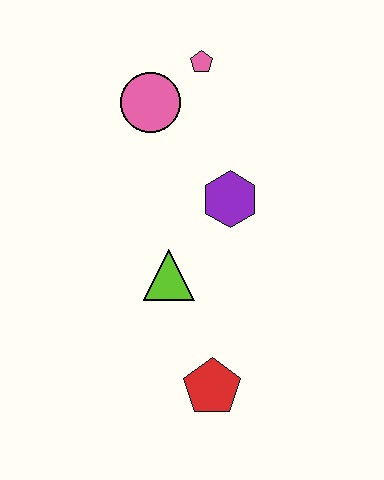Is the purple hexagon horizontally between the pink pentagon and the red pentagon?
No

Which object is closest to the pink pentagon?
The pink circle is closest to the pink pentagon.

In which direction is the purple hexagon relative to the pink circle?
The purple hexagon is below the pink circle.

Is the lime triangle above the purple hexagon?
No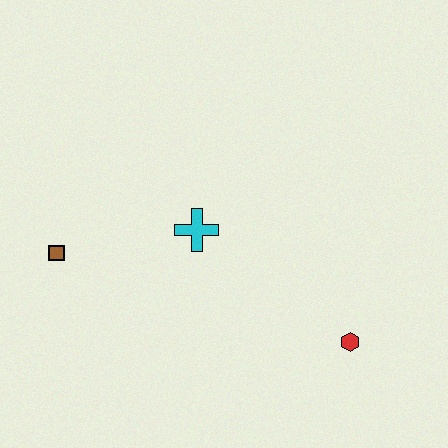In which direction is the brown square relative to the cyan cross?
The brown square is to the left of the cyan cross.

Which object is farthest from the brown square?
The red hexagon is farthest from the brown square.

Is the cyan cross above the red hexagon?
Yes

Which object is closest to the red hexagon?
The cyan cross is closest to the red hexagon.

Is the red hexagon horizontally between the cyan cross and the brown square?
No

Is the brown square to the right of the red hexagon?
No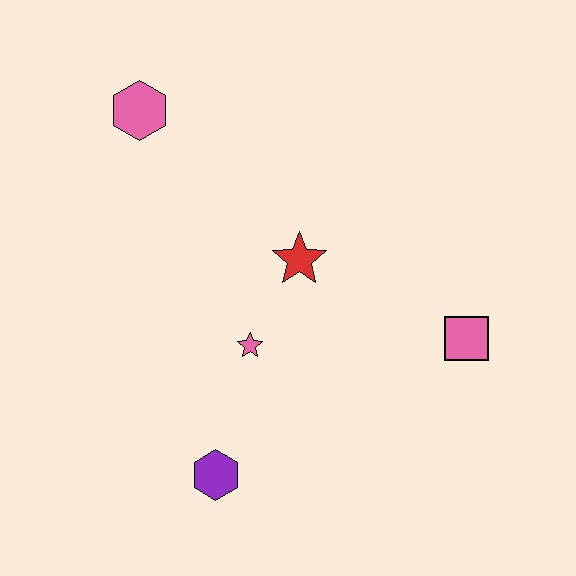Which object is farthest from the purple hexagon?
The pink hexagon is farthest from the purple hexagon.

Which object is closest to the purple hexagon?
The pink star is closest to the purple hexagon.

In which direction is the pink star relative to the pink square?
The pink star is to the left of the pink square.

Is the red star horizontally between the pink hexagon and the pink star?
No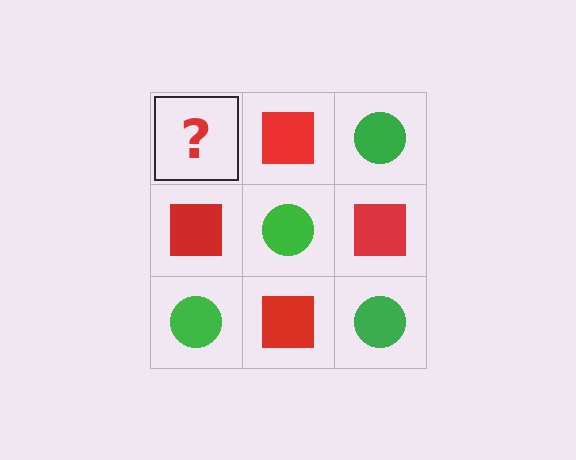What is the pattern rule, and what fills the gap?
The rule is that it alternates green circle and red square in a checkerboard pattern. The gap should be filled with a green circle.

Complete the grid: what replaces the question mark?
The question mark should be replaced with a green circle.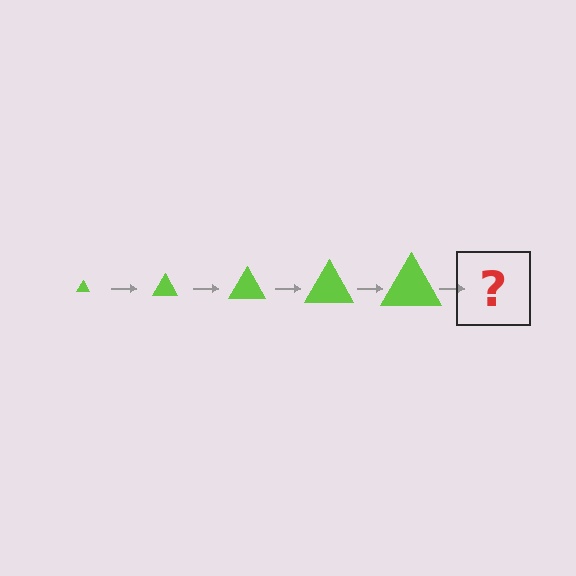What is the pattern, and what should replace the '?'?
The pattern is that the triangle gets progressively larger each step. The '?' should be a lime triangle, larger than the previous one.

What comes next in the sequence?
The next element should be a lime triangle, larger than the previous one.